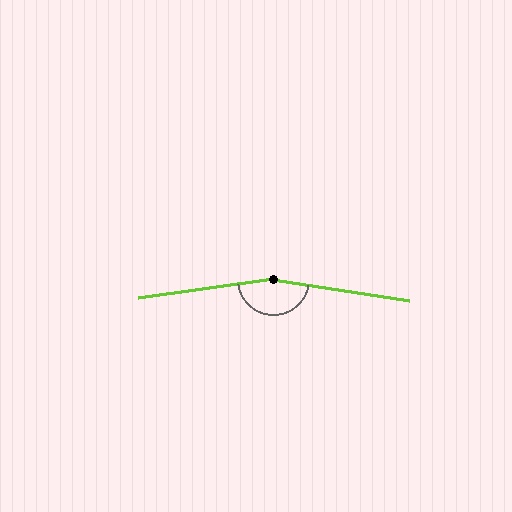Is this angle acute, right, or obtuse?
It is obtuse.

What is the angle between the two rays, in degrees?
Approximately 163 degrees.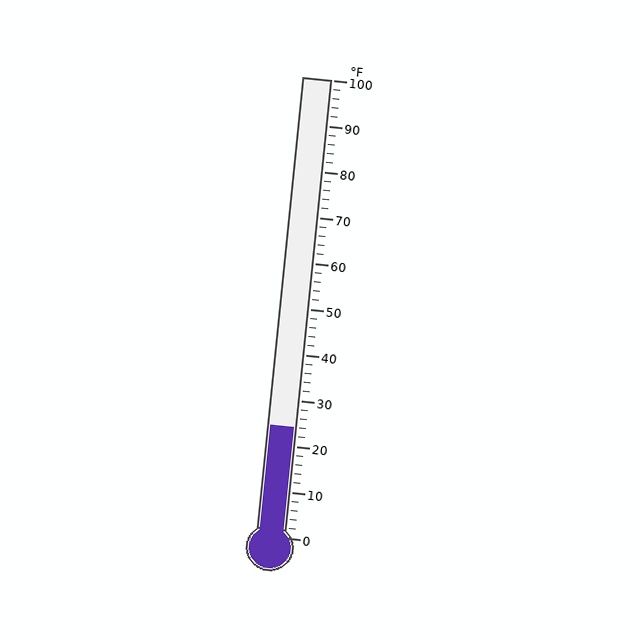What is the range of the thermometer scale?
The thermometer scale ranges from 0°F to 100°F.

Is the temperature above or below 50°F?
The temperature is below 50°F.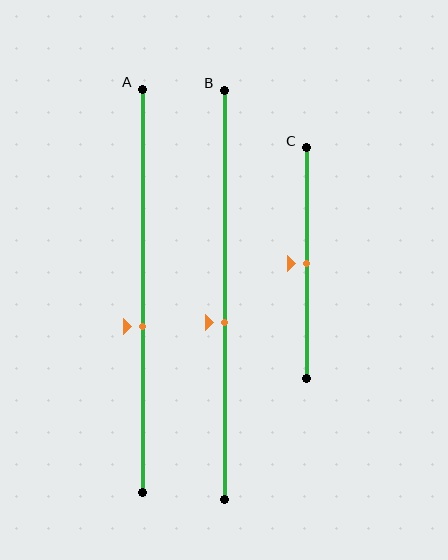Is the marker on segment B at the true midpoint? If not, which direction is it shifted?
No, the marker on segment B is shifted downward by about 7% of the segment length.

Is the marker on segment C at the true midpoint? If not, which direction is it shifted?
Yes, the marker on segment C is at the true midpoint.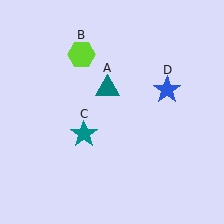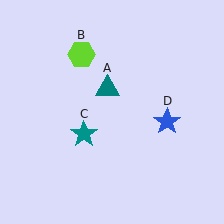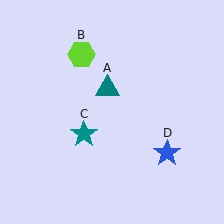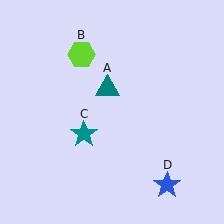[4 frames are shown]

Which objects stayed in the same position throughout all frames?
Teal triangle (object A) and lime hexagon (object B) and teal star (object C) remained stationary.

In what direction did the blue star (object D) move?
The blue star (object D) moved down.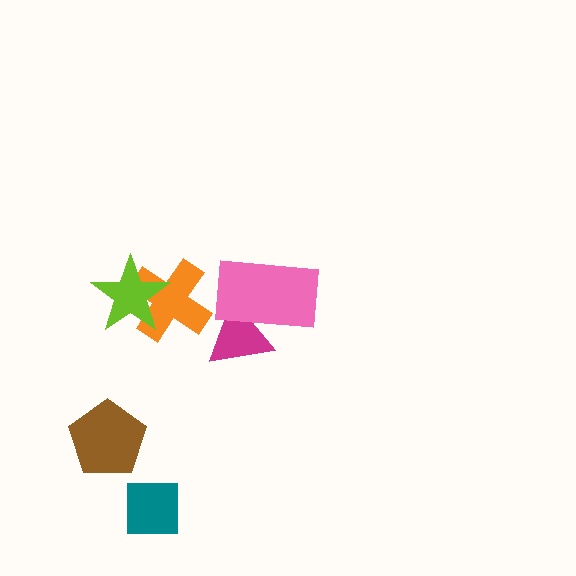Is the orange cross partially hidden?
Yes, it is partially covered by another shape.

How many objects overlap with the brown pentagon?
0 objects overlap with the brown pentagon.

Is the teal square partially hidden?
No, no other shape covers it.